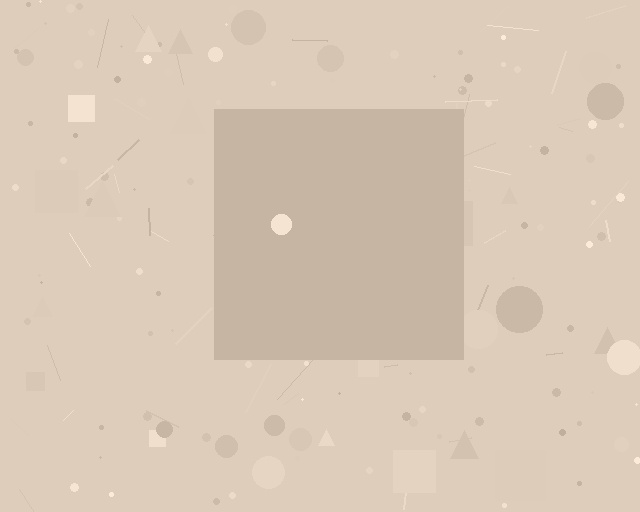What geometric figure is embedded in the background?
A square is embedded in the background.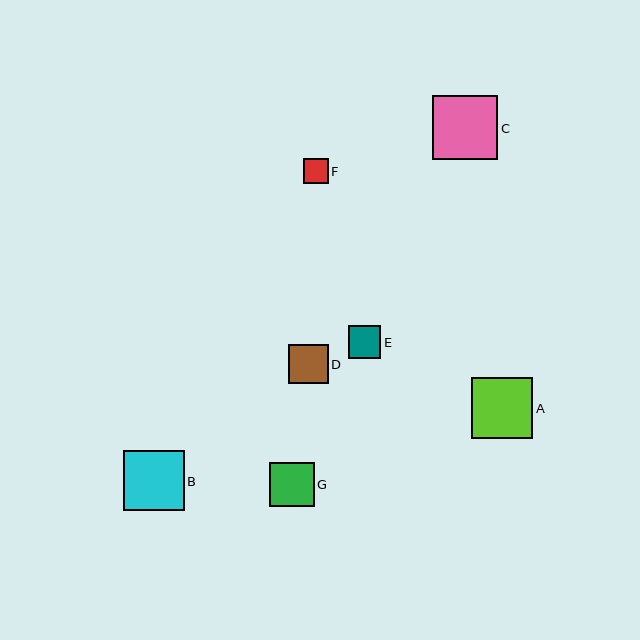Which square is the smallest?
Square F is the smallest with a size of approximately 24 pixels.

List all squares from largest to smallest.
From largest to smallest: C, A, B, G, D, E, F.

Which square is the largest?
Square C is the largest with a size of approximately 65 pixels.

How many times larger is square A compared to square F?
Square A is approximately 2.5 times the size of square F.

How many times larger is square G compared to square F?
Square G is approximately 1.8 times the size of square F.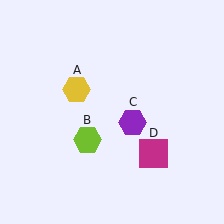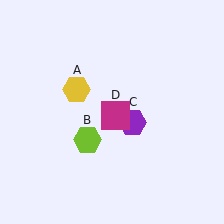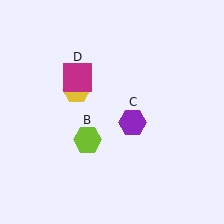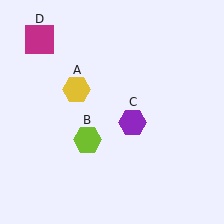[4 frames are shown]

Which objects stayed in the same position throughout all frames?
Yellow hexagon (object A) and lime hexagon (object B) and purple hexagon (object C) remained stationary.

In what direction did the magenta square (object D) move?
The magenta square (object D) moved up and to the left.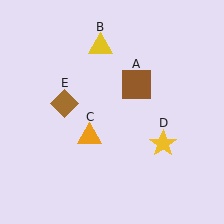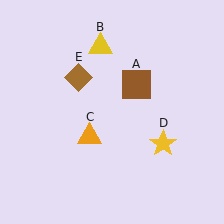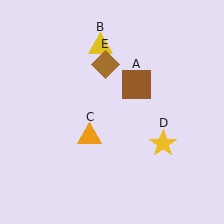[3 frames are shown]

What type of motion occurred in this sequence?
The brown diamond (object E) rotated clockwise around the center of the scene.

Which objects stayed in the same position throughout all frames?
Brown square (object A) and yellow triangle (object B) and orange triangle (object C) and yellow star (object D) remained stationary.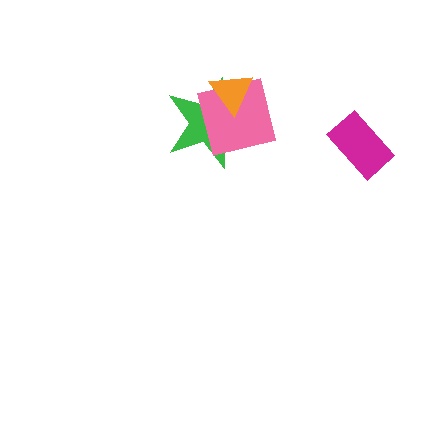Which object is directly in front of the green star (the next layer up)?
The pink square is directly in front of the green star.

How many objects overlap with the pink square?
2 objects overlap with the pink square.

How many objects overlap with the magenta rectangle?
0 objects overlap with the magenta rectangle.